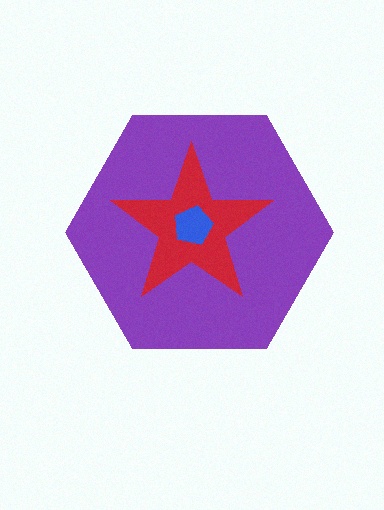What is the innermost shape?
The blue pentagon.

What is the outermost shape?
The purple hexagon.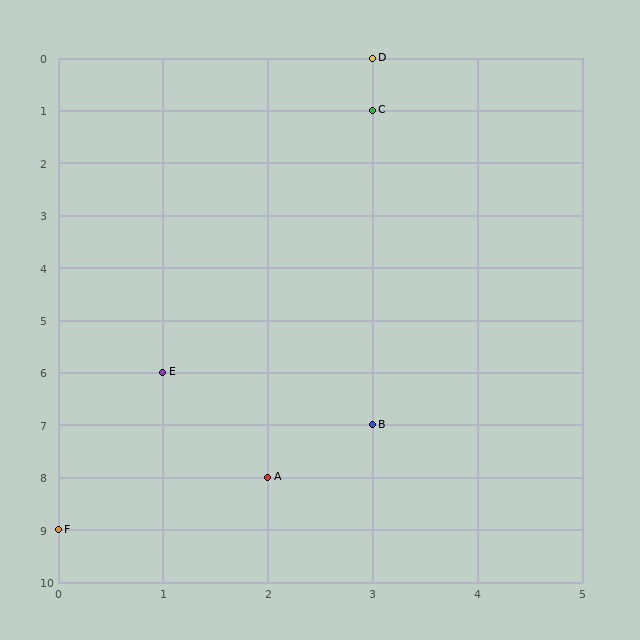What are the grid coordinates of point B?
Point B is at grid coordinates (3, 7).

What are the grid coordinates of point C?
Point C is at grid coordinates (3, 1).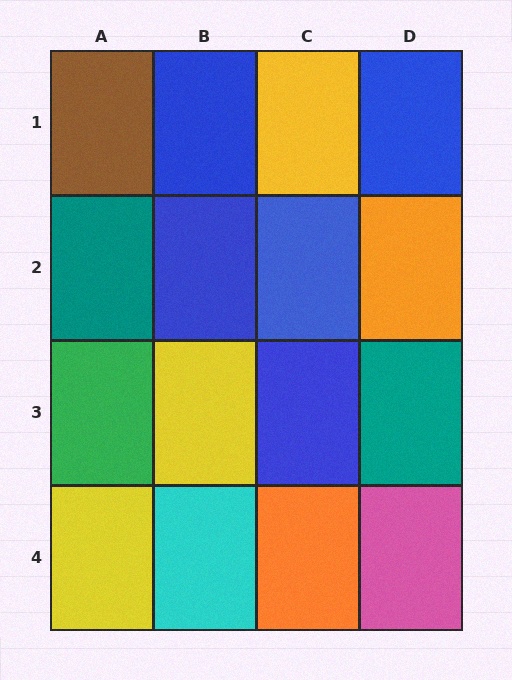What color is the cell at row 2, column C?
Blue.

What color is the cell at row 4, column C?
Orange.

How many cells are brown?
1 cell is brown.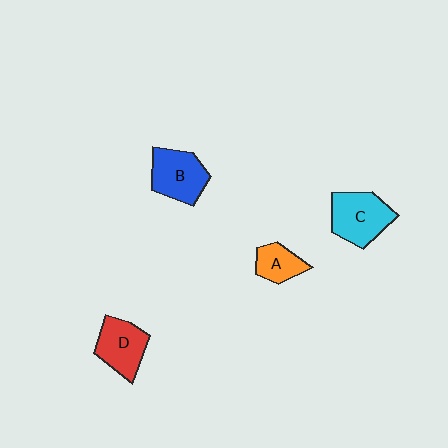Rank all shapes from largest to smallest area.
From largest to smallest: C (cyan), B (blue), D (red), A (orange).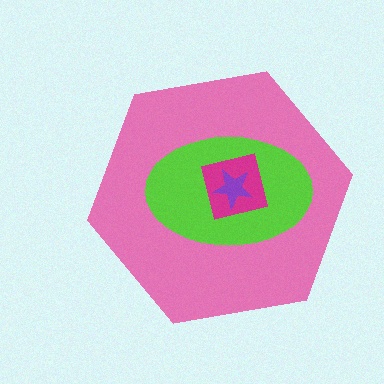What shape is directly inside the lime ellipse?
The magenta square.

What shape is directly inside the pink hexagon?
The lime ellipse.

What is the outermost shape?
The pink hexagon.